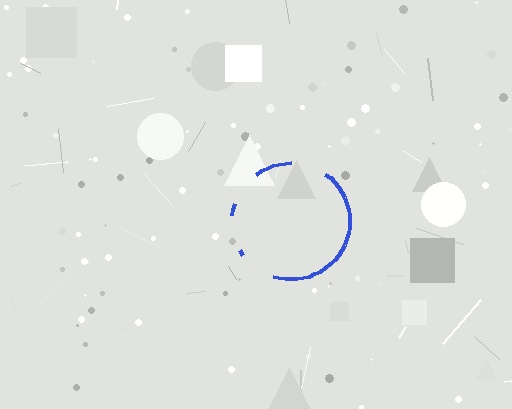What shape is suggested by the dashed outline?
The dashed outline suggests a circle.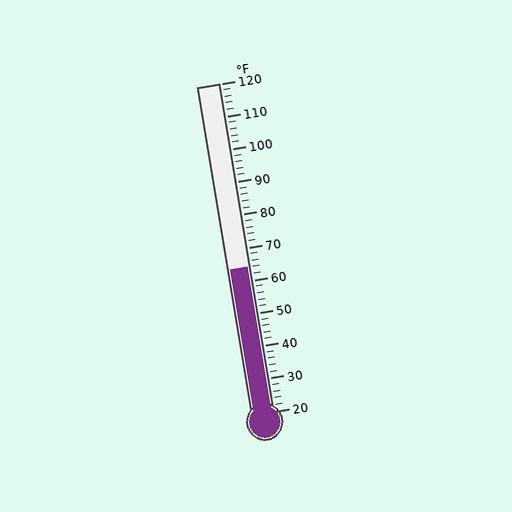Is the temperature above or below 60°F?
The temperature is above 60°F.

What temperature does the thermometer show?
The thermometer shows approximately 64°F.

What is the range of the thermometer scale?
The thermometer scale ranges from 20°F to 120°F.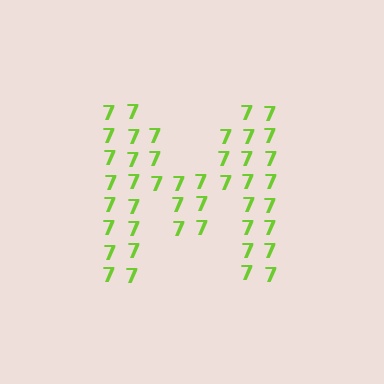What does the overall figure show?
The overall figure shows the letter M.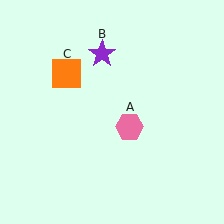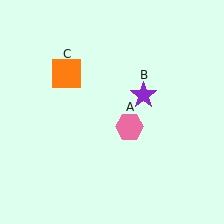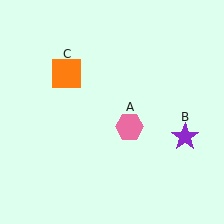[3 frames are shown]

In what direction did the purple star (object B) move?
The purple star (object B) moved down and to the right.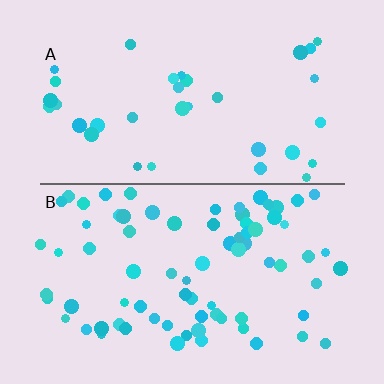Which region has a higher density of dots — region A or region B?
B (the bottom).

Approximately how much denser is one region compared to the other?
Approximately 2.2× — region B over region A.